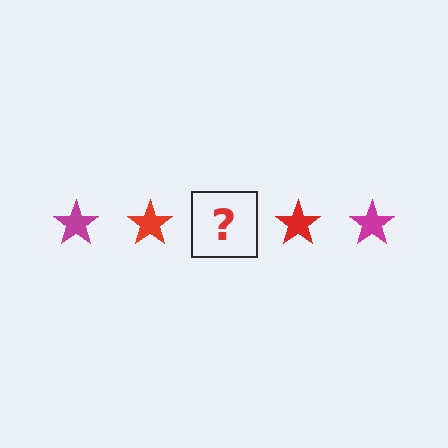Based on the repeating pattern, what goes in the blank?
The blank should be a magenta star.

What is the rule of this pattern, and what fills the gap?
The rule is that the pattern cycles through magenta, red stars. The gap should be filled with a magenta star.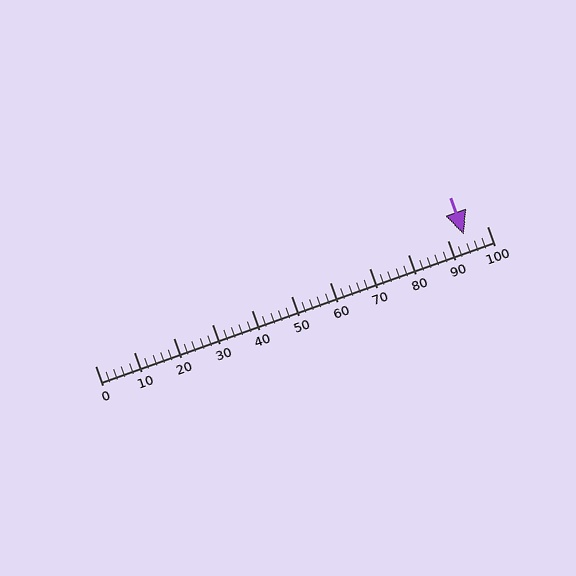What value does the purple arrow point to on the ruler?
The purple arrow points to approximately 94.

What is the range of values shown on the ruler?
The ruler shows values from 0 to 100.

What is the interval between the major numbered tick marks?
The major tick marks are spaced 10 units apart.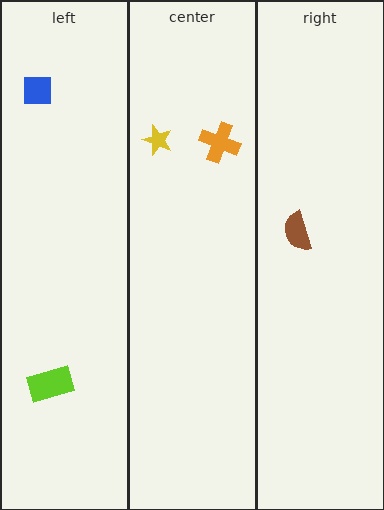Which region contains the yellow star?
The center region.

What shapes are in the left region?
The lime rectangle, the blue square.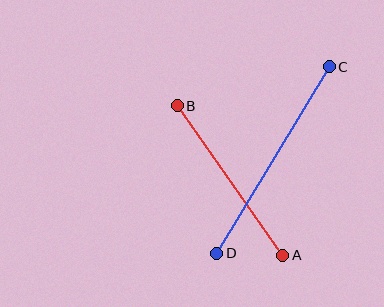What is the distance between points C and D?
The distance is approximately 218 pixels.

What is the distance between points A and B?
The distance is approximately 183 pixels.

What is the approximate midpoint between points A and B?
The midpoint is at approximately (230, 180) pixels.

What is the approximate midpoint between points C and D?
The midpoint is at approximately (273, 160) pixels.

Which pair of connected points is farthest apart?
Points C and D are farthest apart.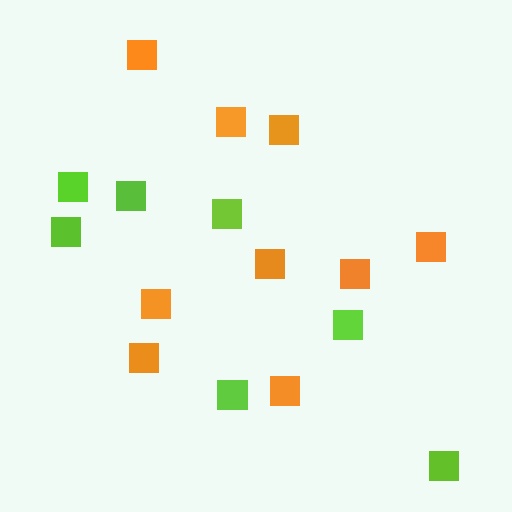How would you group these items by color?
There are 2 groups: one group of orange squares (9) and one group of lime squares (7).